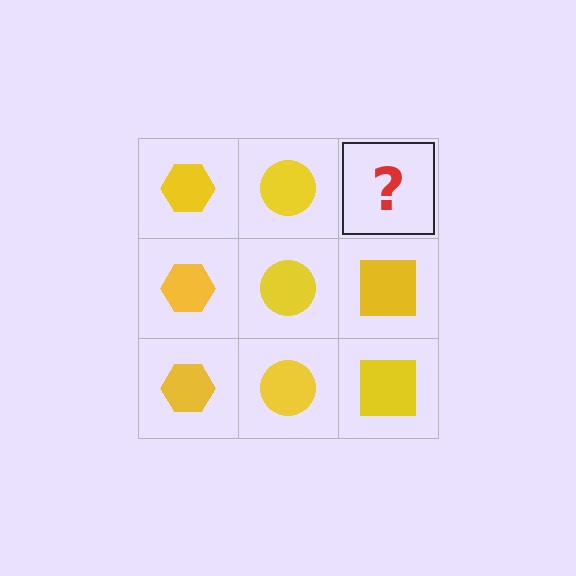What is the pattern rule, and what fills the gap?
The rule is that each column has a consistent shape. The gap should be filled with a yellow square.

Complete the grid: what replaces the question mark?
The question mark should be replaced with a yellow square.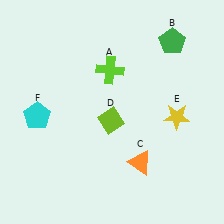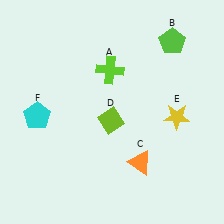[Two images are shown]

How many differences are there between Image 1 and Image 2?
There is 1 difference between the two images.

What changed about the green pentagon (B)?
In Image 1, B is green. In Image 2, it changed to lime.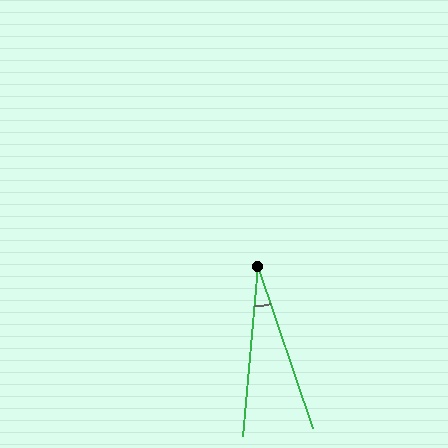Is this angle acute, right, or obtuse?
It is acute.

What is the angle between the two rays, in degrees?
Approximately 24 degrees.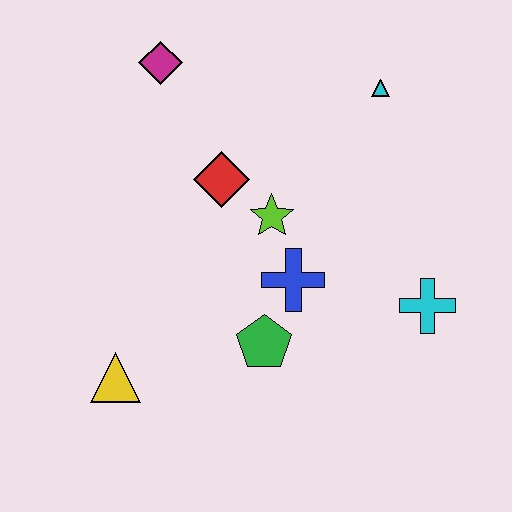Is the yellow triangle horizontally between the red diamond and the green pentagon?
No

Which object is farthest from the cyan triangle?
The yellow triangle is farthest from the cyan triangle.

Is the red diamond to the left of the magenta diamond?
No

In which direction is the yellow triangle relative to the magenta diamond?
The yellow triangle is below the magenta diamond.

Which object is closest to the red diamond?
The lime star is closest to the red diamond.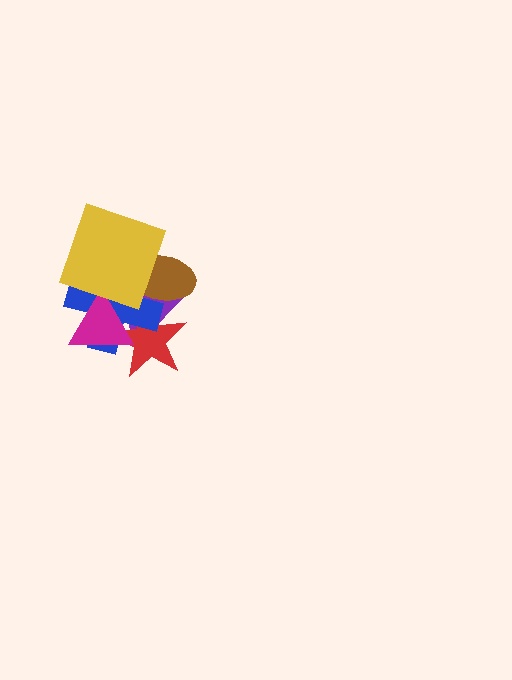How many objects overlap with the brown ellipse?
4 objects overlap with the brown ellipse.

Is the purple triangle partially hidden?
Yes, it is partially covered by another shape.